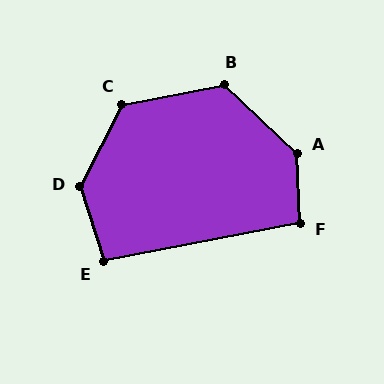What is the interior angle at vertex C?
Approximately 128 degrees (obtuse).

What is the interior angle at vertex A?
Approximately 135 degrees (obtuse).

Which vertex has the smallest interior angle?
E, at approximately 97 degrees.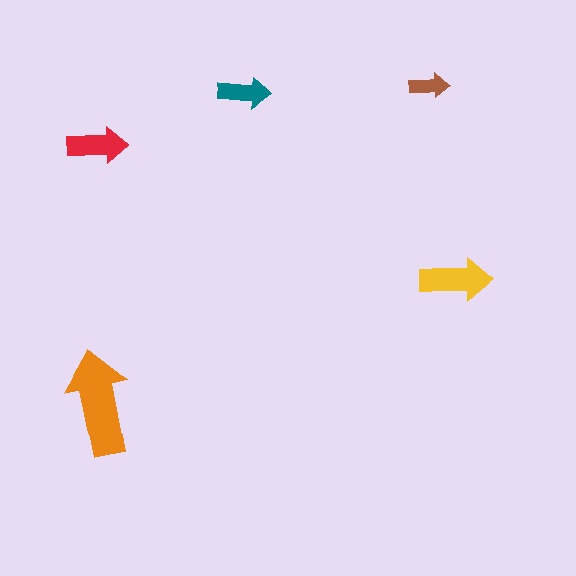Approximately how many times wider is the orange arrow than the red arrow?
About 1.5 times wider.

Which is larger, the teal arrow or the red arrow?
The red one.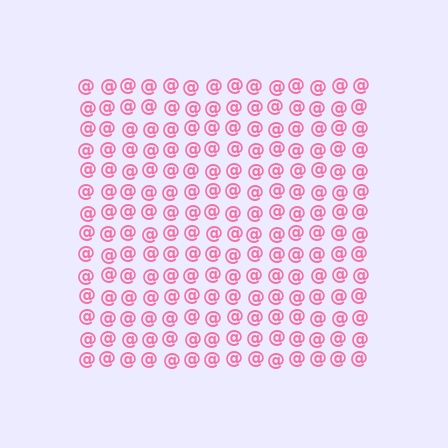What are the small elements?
The small elements are at signs.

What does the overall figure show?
The overall figure shows a square.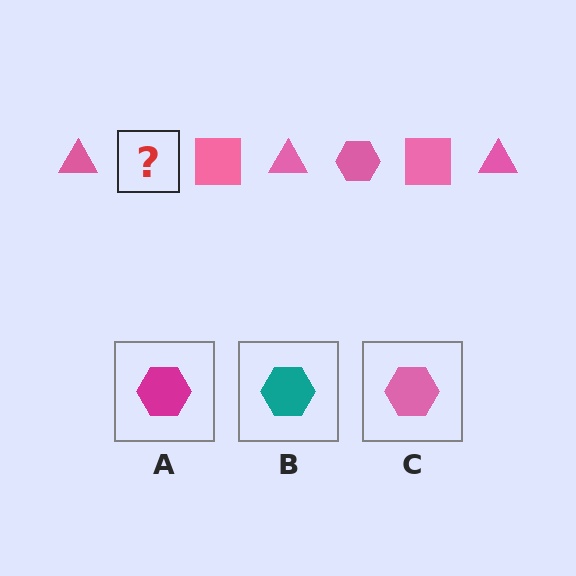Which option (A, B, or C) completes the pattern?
C.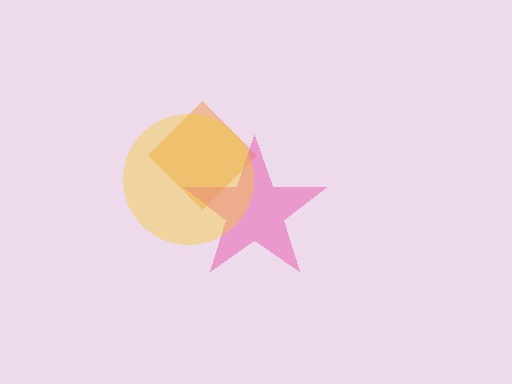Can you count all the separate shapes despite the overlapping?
Yes, there are 3 separate shapes.